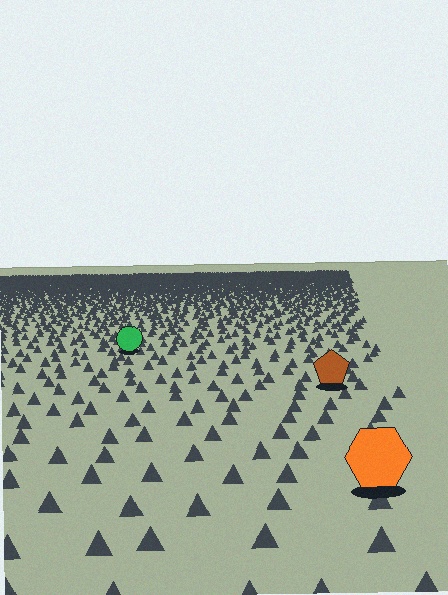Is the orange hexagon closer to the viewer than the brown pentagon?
Yes. The orange hexagon is closer — you can tell from the texture gradient: the ground texture is coarser near it.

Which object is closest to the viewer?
The orange hexagon is closest. The texture marks near it are larger and more spread out.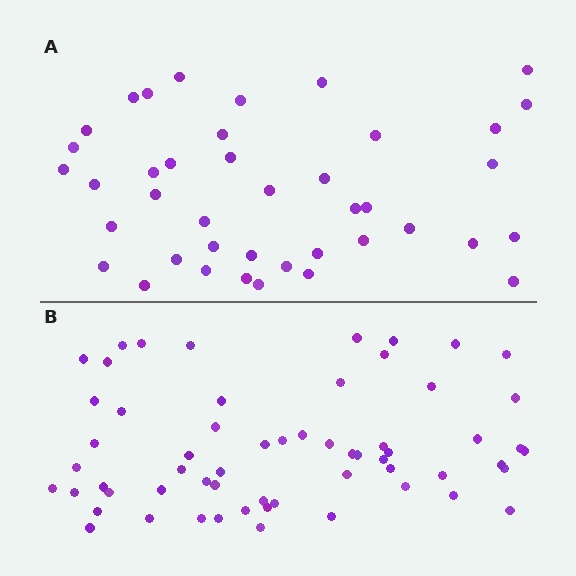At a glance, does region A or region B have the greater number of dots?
Region B (the bottom region) has more dots.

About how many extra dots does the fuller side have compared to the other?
Region B has approximately 20 more dots than region A.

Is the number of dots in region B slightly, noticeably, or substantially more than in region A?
Region B has substantially more. The ratio is roughly 1.5 to 1.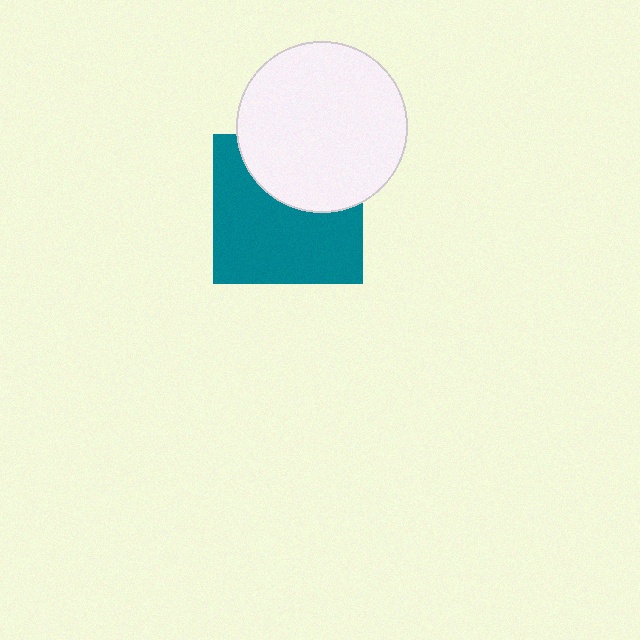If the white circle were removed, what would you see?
You would see the complete teal square.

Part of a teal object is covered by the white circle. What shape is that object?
It is a square.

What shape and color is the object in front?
The object in front is a white circle.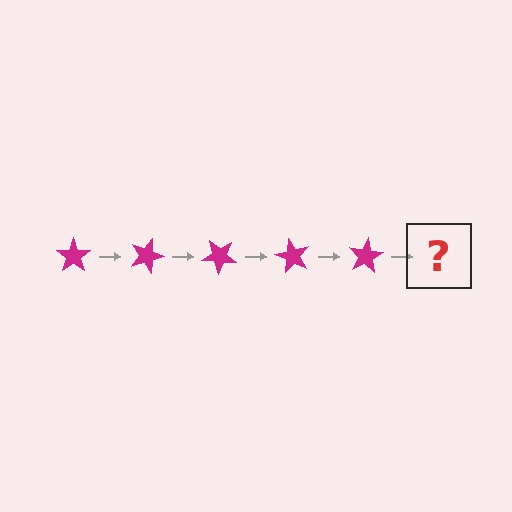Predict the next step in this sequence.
The next step is a magenta star rotated 100 degrees.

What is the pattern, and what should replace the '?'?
The pattern is that the star rotates 20 degrees each step. The '?' should be a magenta star rotated 100 degrees.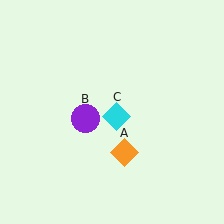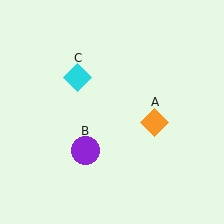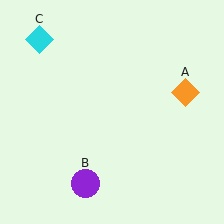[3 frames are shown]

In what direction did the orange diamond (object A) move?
The orange diamond (object A) moved up and to the right.